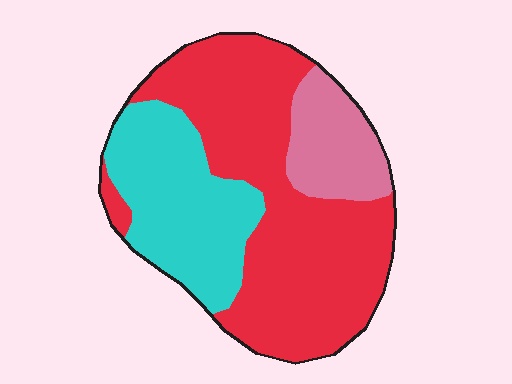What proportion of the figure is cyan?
Cyan takes up about one quarter (1/4) of the figure.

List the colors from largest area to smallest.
From largest to smallest: red, cyan, pink.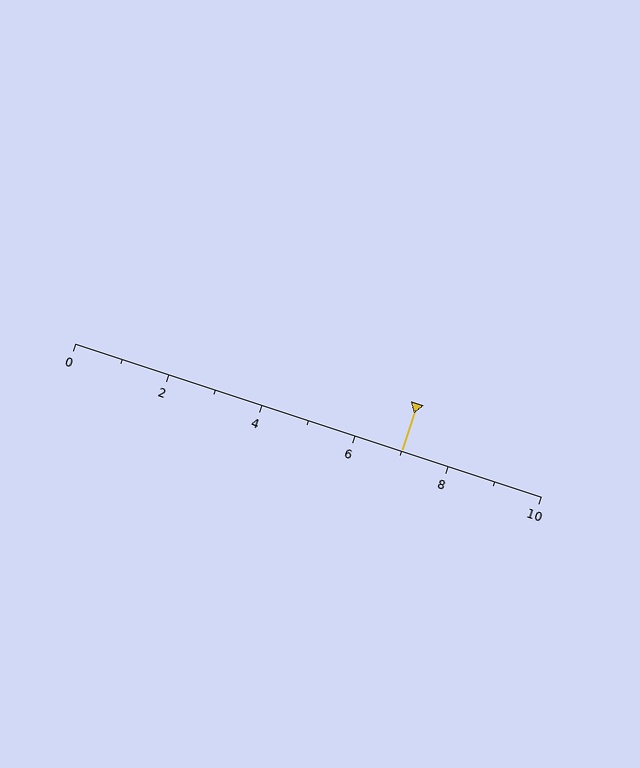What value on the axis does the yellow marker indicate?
The marker indicates approximately 7.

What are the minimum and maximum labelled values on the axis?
The axis runs from 0 to 10.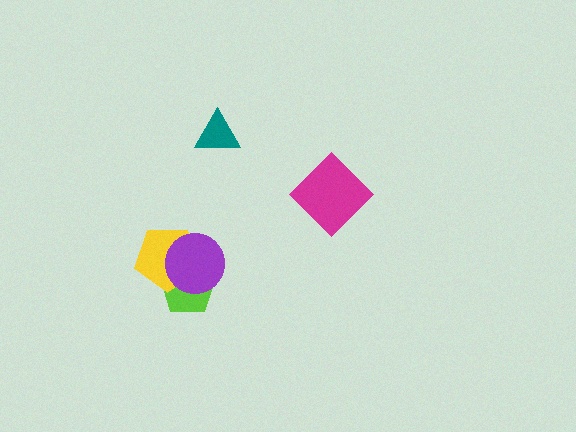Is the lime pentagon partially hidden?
Yes, it is partially covered by another shape.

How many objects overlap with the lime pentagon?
2 objects overlap with the lime pentagon.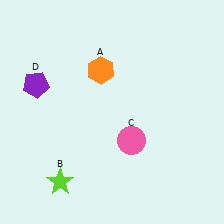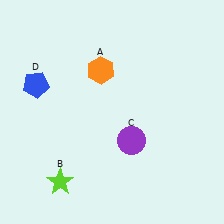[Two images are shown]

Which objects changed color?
C changed from pink to purple. D changed from purple to blue.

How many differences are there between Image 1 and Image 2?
There are 2 differences between the two images.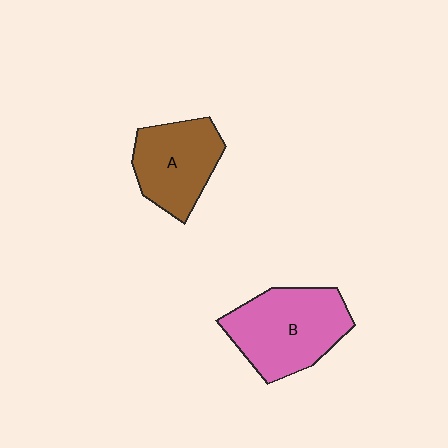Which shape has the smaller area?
Shape A (brown).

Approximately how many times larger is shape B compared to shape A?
Approximately 1.3 times.